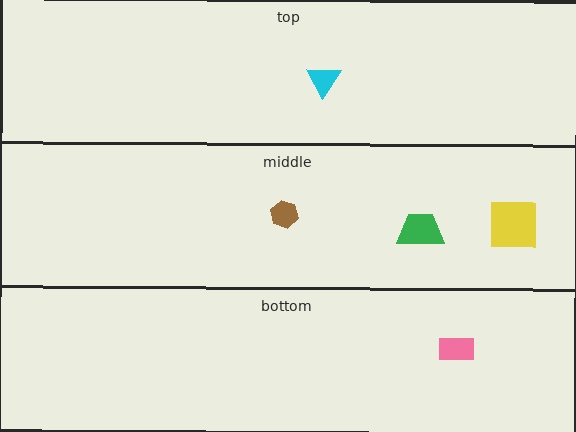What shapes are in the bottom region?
The pink rectangle.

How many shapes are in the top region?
1.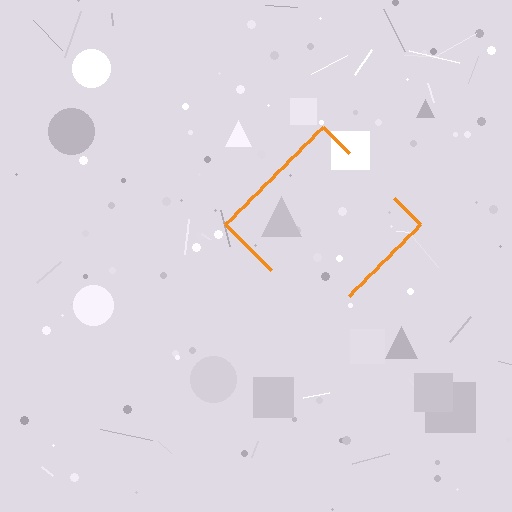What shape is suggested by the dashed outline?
The dashed outline suggests a diamond.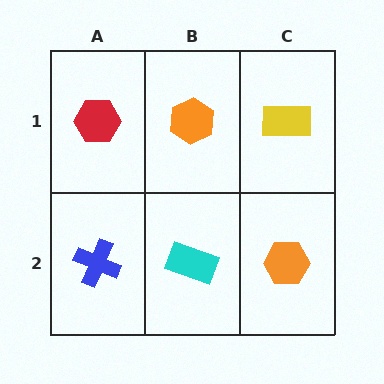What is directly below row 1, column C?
An orange hexagon.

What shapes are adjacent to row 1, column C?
An orange hexagon (row 2, column C), an orange hexagon (row 1, column B).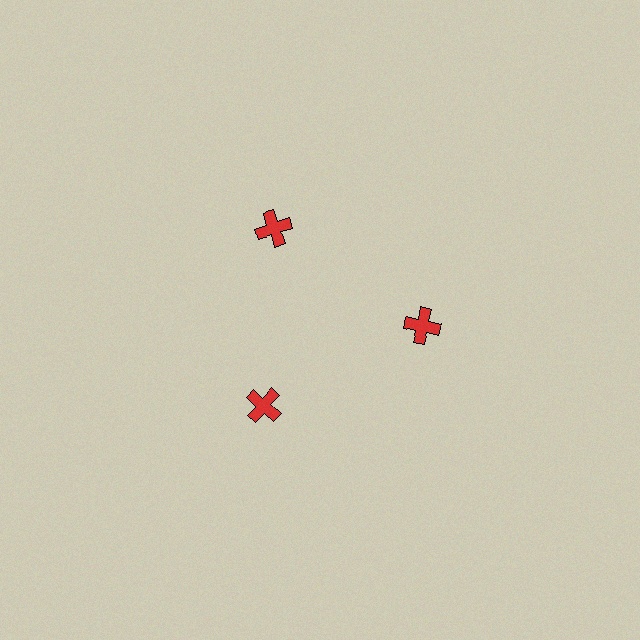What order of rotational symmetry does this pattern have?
This pattern has 3-fold rotational symmetry.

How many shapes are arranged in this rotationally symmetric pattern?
There are 3 shapes, arranged in 3 groups of 1.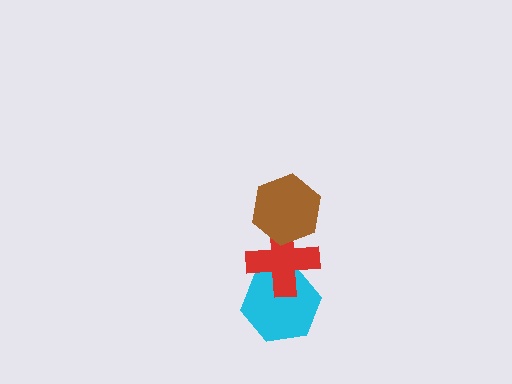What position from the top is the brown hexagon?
The brown hexagon is 1st from the top.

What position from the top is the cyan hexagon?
The cyan hexagon is 3rd from the top.